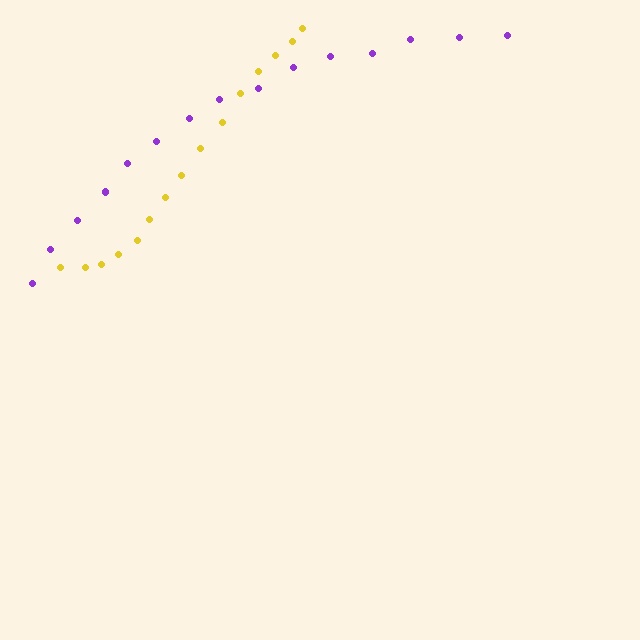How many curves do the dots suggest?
There are 2 distinct paths.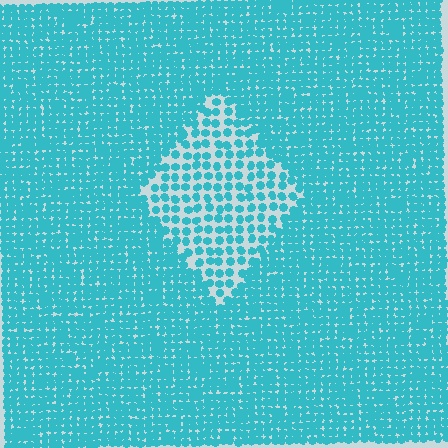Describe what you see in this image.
The image contains small cyan elements arranged at two different densities. A diamond-shaped region is visible where the elements are less densely packed than the surrounding area.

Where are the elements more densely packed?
The elements are more densely packed outside the diamond boundary.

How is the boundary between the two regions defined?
The boundary is defined by a change in element density (approximately 2.1x ratio). All elements are the same color, size, and shape.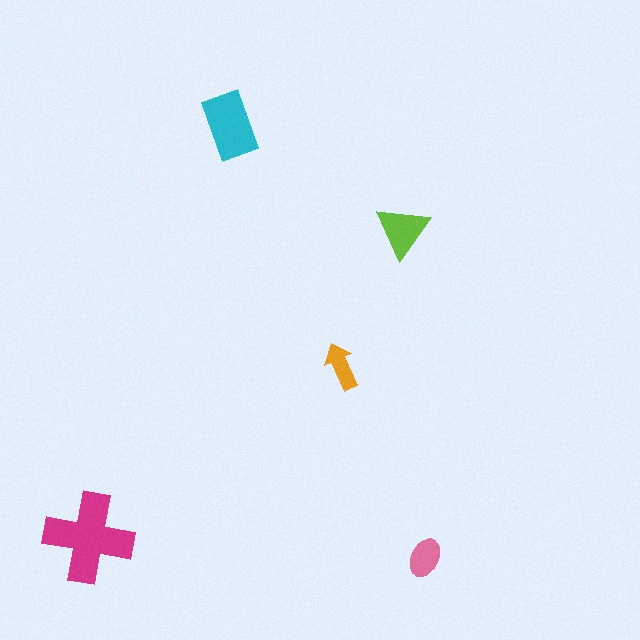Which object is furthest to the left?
The magenta cross is leftmost.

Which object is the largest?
The magenta cross.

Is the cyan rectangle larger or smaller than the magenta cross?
Smaller.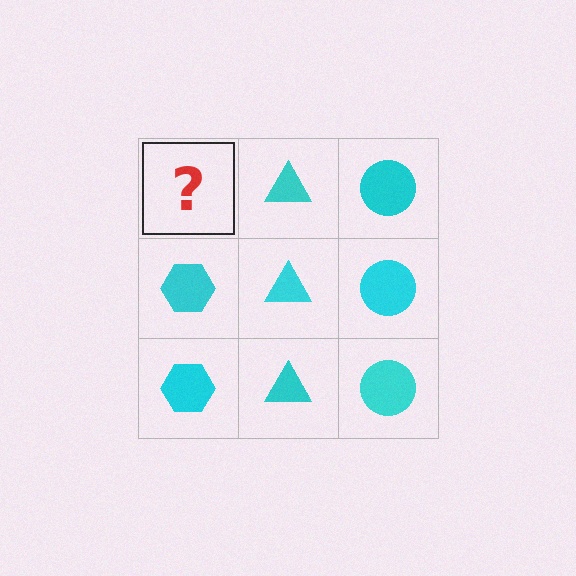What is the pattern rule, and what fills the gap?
The rule is that each column has a consistent shape. The gap should be filled with a cyan hexagon.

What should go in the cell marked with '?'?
The missing cell should contain a cyan hexagon.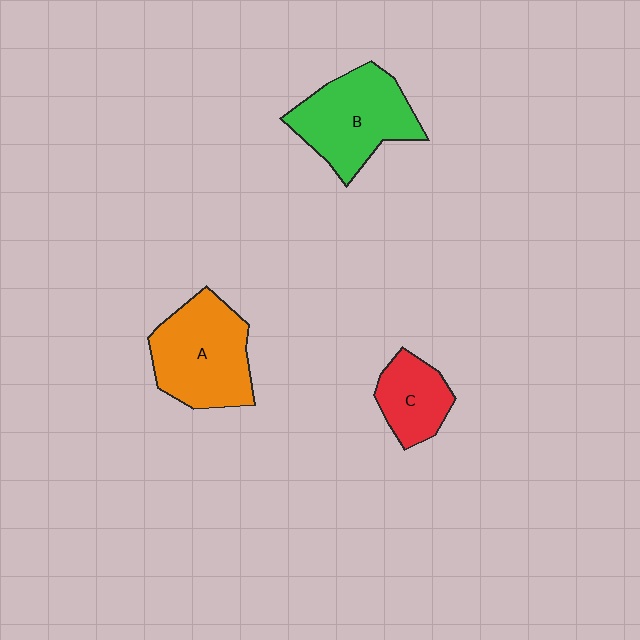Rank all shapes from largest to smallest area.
From largest to smallest: A (orange), B (green), C (red).